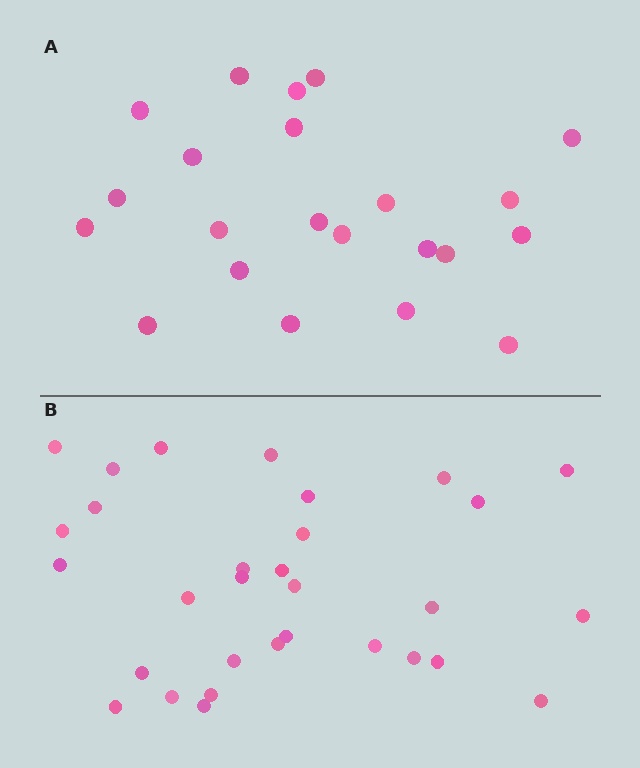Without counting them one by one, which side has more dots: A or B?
Region B (the bottom region) has more dots.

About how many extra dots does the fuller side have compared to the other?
Region B has roughly 8 or so more dots than region A.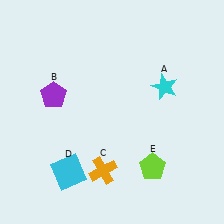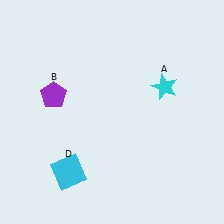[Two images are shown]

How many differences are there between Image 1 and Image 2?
There are 2 differences between the two images.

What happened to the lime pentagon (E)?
The lime pentagon (E) was removed in Image 2. It was in the bottom-right area of Image 1.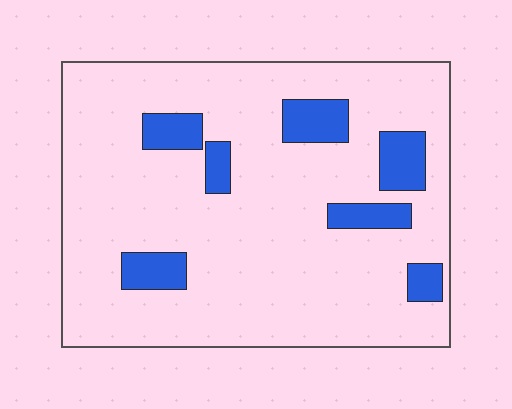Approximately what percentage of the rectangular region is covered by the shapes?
Approximately 15%.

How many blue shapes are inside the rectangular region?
7.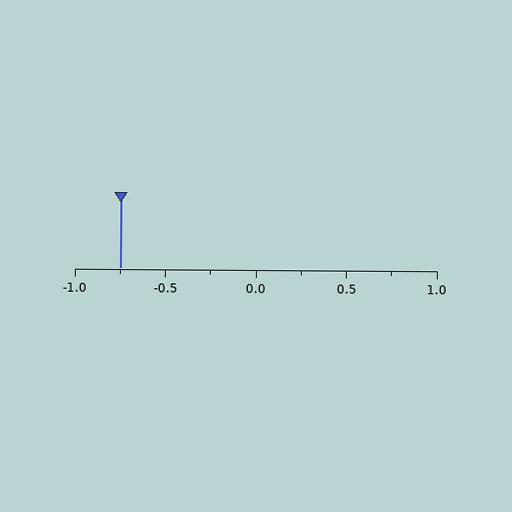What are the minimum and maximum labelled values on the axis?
The axis runs from -1.0 to 1.0.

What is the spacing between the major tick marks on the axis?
The major ticks are spaced 0.5 apart.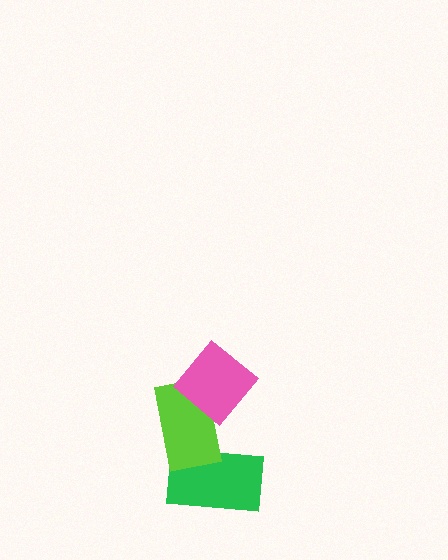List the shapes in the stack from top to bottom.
From top to bottom: the pink diamond, the lime rectangle, the green rectangle.